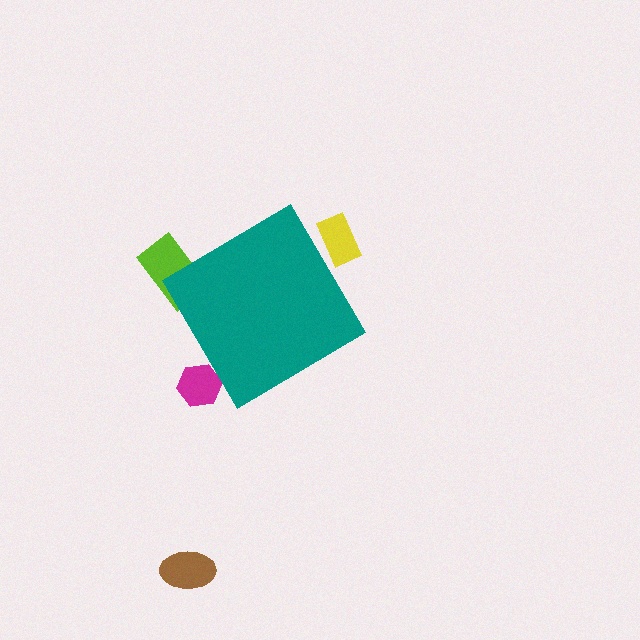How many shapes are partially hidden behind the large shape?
3 shapes are partially hidden.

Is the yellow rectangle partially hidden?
Yes, the yellow rectangle is partially hidden behind the teal diamond.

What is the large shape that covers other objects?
A teal diamond.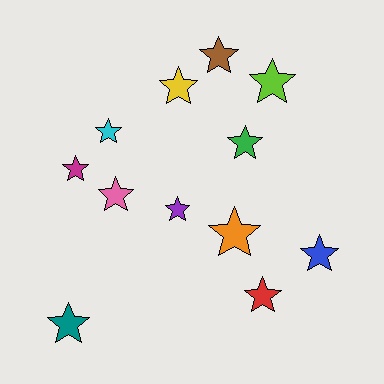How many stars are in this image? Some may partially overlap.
There are 12 stars.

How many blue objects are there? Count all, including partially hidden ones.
There is 1 blue object.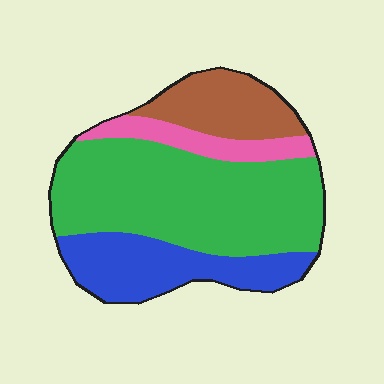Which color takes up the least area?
Pink, at roughly 10%.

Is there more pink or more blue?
Blue.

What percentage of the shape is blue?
Blue covers 23% of the shape.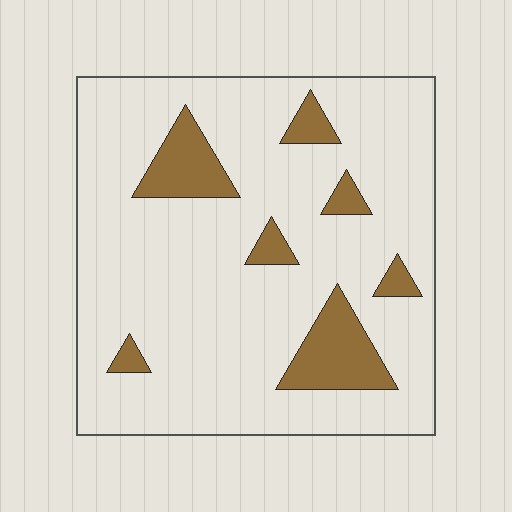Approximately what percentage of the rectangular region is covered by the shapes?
Approximately 15%.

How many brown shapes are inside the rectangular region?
7.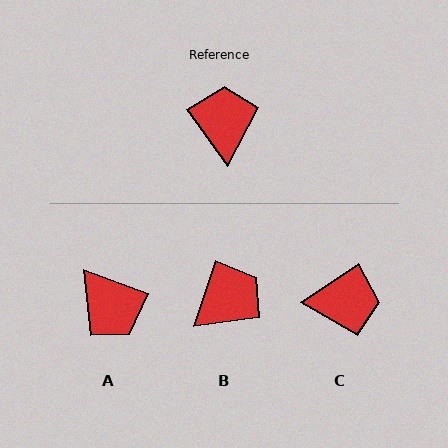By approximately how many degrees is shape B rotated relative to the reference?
Approximately 54 degrees clockwise.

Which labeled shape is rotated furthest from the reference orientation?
A, about 146 degrees away.